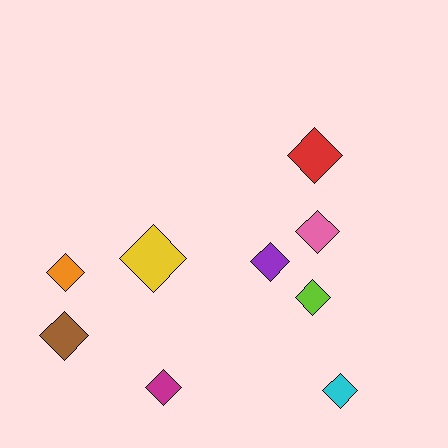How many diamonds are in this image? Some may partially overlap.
There are 9 diamonds.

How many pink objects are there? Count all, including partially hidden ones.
There is 1 pink object.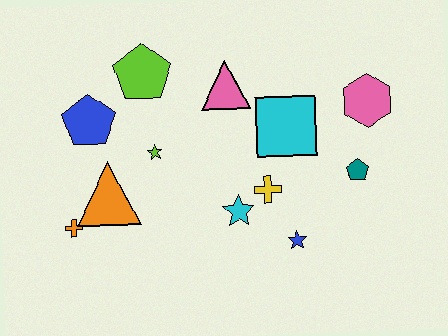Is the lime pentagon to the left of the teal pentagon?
Yes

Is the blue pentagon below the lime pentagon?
Yes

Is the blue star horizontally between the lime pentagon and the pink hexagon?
Yes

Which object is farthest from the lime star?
The pink hexagon is farthest from the lime star.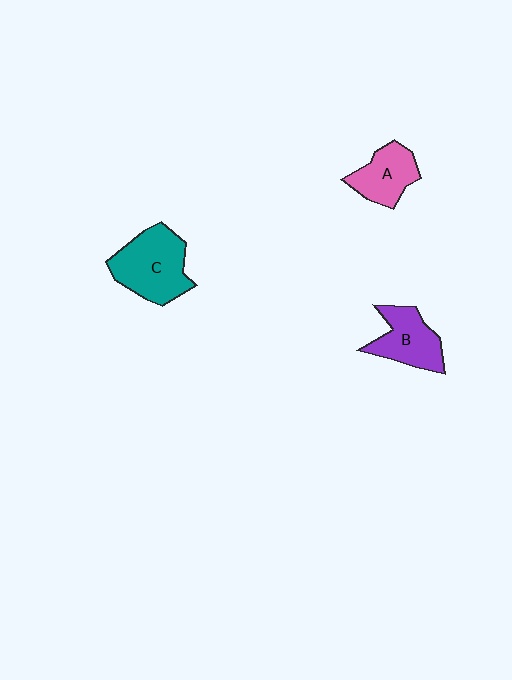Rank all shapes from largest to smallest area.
From largest to smallest: C (teal), B (purple), A (pink).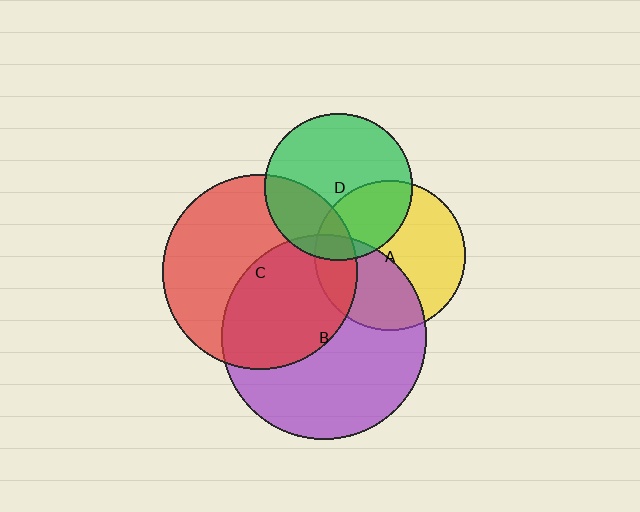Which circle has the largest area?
Circle B (purple).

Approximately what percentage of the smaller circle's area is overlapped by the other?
Approximately 20%.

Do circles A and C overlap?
Yes.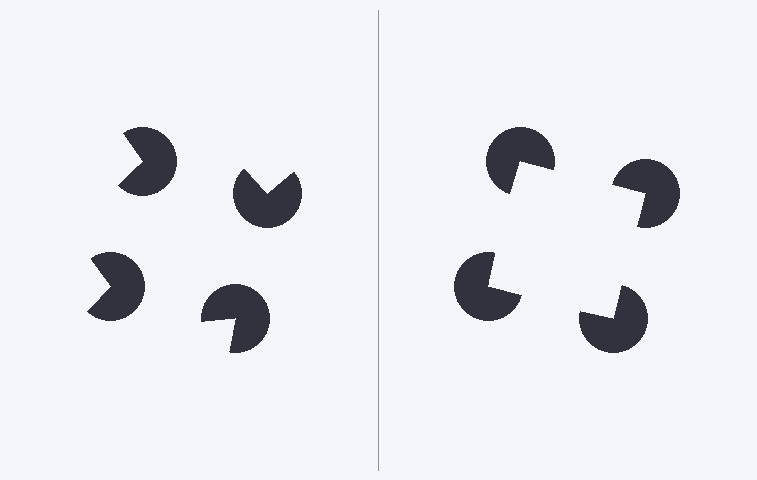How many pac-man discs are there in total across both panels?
8 — 4 on each side.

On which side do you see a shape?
An illusory square appears on the right side. On the left side the wedge cuts are rotated, so no coherent shape forms.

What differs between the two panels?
The pac-man discs are positioned identically on both sides; only the wedge orientations differ. On the right they align to a square; on the left they are misaligned.